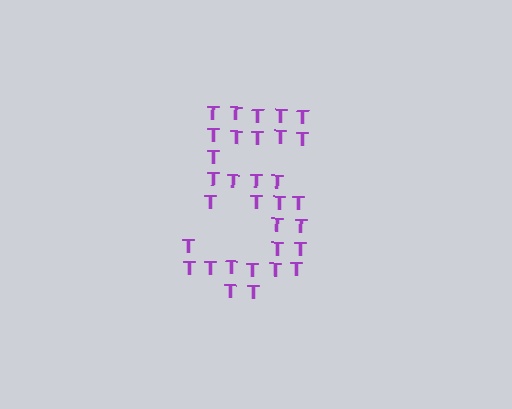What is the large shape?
The large shape is the digit 5.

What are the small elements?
The small elements are letter T's.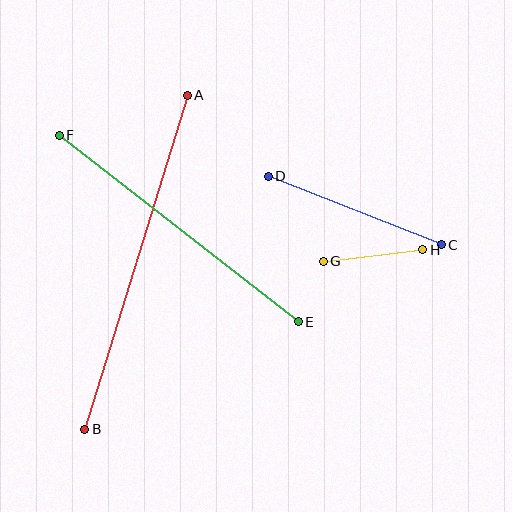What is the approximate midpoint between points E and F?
The midpoint is at approximately (179, 228) pixels.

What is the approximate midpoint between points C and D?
The midpoint is at approximately (355, 211) pixels.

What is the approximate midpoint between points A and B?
The midpoint is at approximately (136, 262) pixels.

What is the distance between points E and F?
The distance is approximately 303 pixels.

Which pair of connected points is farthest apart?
Points A and B are farthest apart.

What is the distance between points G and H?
The distance is approximately 100 pixels.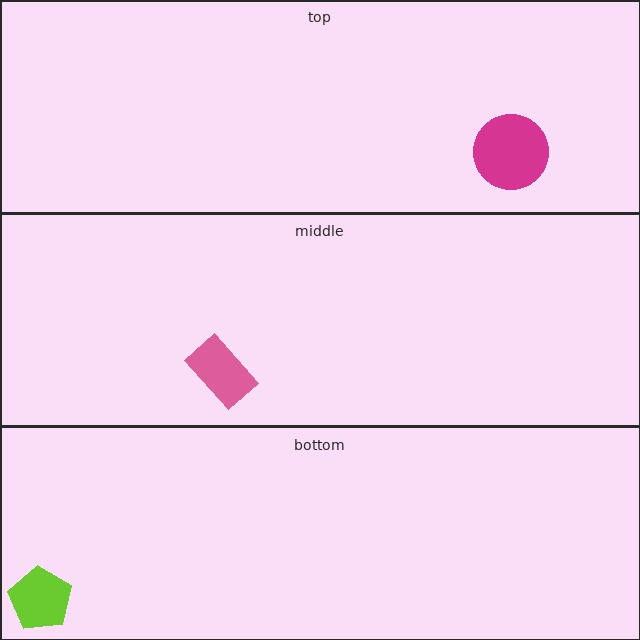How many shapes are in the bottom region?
1.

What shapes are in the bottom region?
The lime pentagon.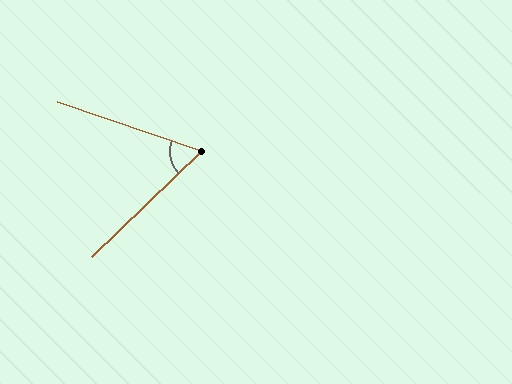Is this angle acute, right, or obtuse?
It is acute.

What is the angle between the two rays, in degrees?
Approximately 63 degrees.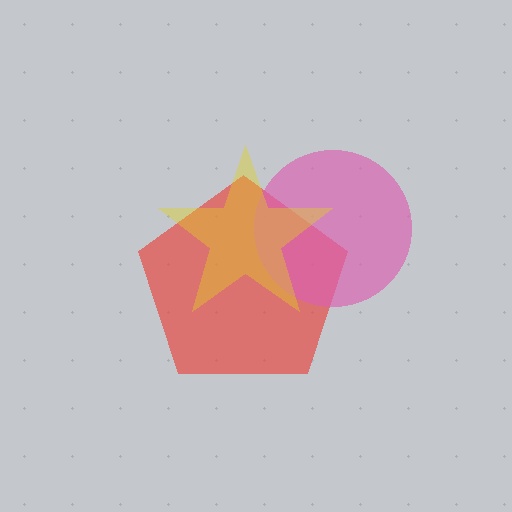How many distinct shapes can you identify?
There are 3 distinct shapes: a red pentagon, a pink circle, a yellow star.